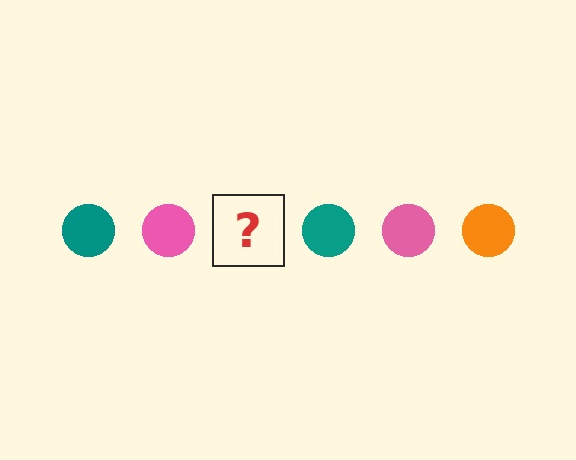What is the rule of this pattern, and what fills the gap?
The rule is that the pattern cycles through teal, pink, orange circles. The gap should be filled with an orange circle.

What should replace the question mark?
The question mark should be replaced with an orange circle.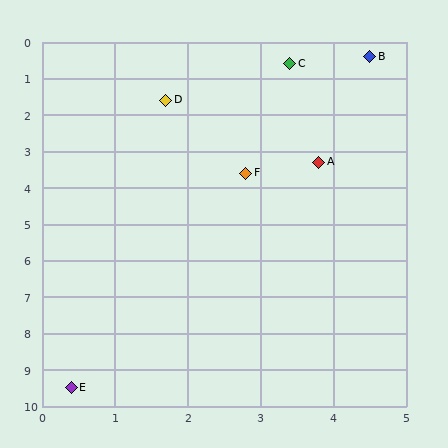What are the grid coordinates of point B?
Point B is at approximately (4.5, 0.4).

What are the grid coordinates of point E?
Point E is at approximately (0.4, 9.5).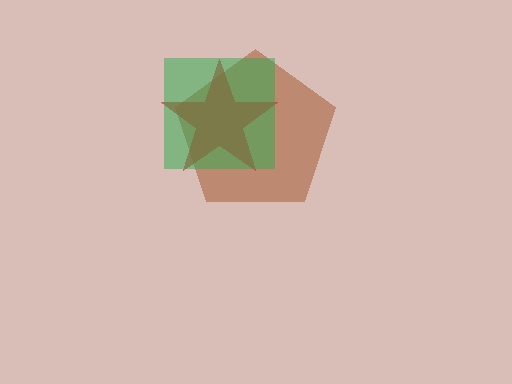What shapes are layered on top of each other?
The layered shapes are: a brown pentagon, a red star, a green square.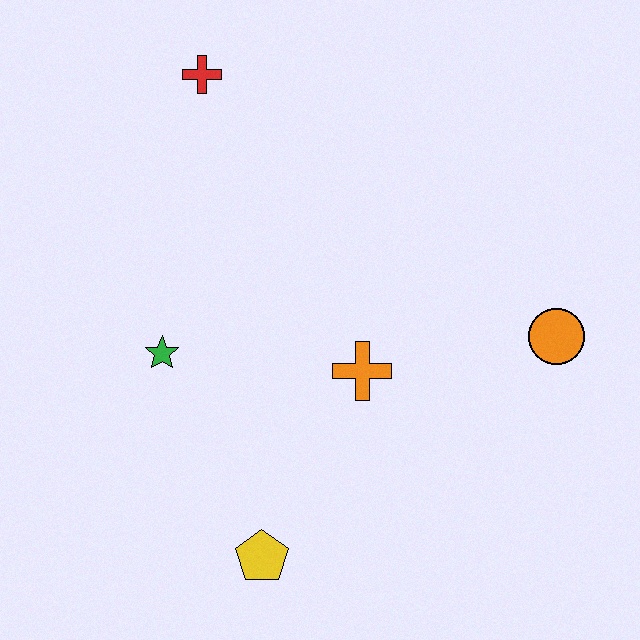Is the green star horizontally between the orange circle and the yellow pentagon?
No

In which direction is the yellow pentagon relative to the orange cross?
The yellow pentagon is below the orange cross.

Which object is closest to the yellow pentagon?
The orange cross is closest to the yellow pentagon.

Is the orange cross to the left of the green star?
No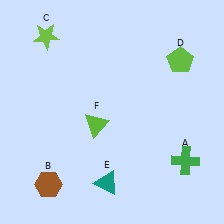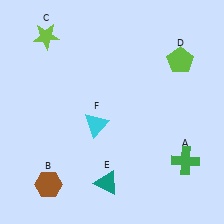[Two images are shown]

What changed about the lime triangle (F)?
In Image 1, F is lime. In Image 2, it changed to cyan.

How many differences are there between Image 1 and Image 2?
There is 1 difference between the two images.